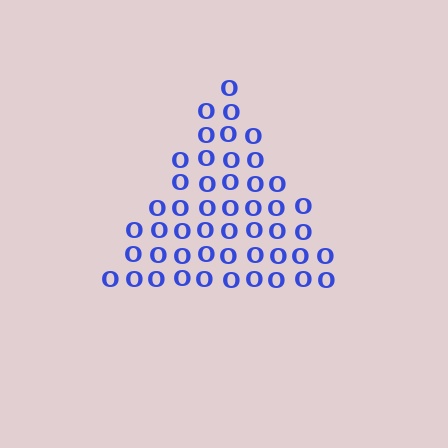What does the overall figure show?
The overall figure shows a triangle.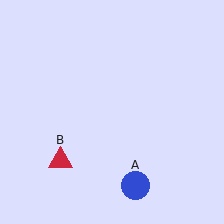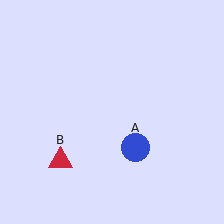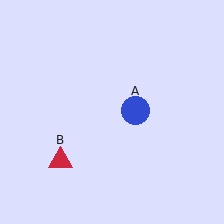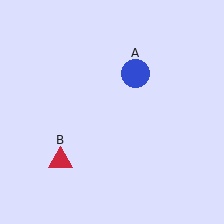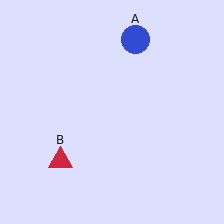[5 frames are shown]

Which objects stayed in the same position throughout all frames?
Red triangle (object B) remained stationary.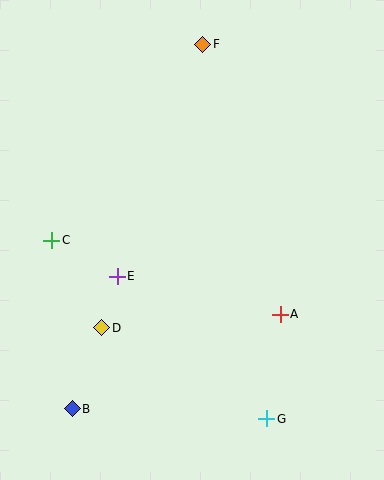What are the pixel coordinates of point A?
Point A is at (280, 314).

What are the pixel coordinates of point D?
Point D is at (102, 328).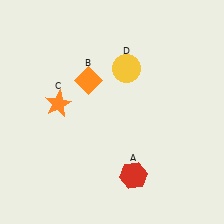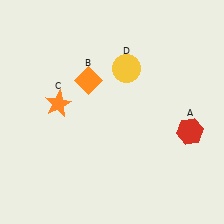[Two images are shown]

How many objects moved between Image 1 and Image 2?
1 object moved between the two images.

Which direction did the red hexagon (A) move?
The red hexagon (A) moved right.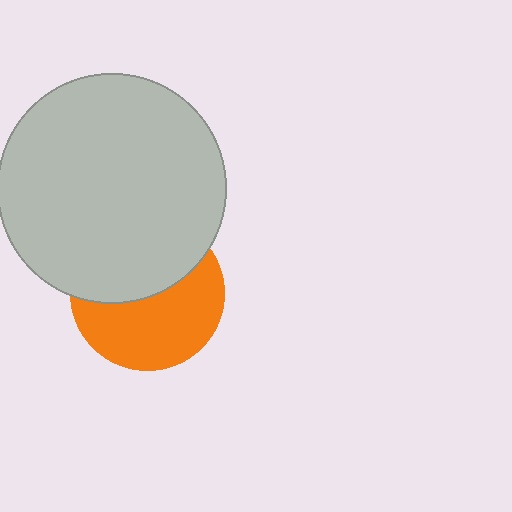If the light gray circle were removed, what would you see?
You would see the complete orange circle.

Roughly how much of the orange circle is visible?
About half of it is visible (roughly 54%).